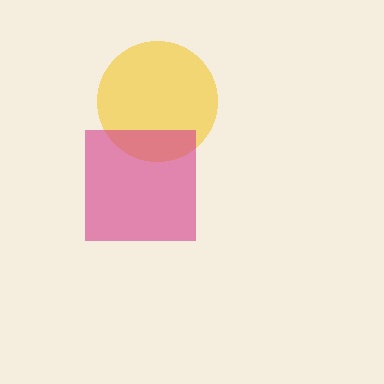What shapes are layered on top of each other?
The layered shapes are: a yellow circle, a magenta square.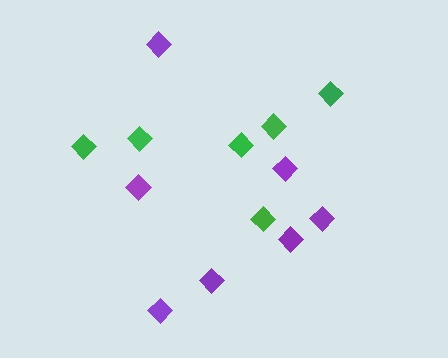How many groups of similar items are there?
There are 2 groups: one group of green diamonds (6) and one group of purple diamonds (7).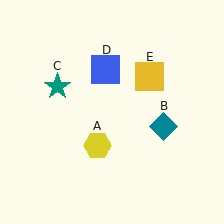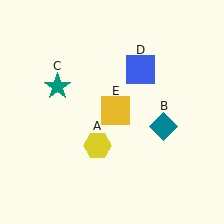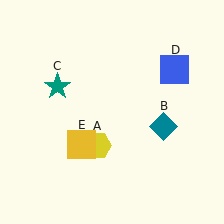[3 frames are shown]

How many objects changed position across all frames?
2 objects changed position: blue square (object D), yellow square (object E).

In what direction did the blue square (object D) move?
The blue square (object D) moved right.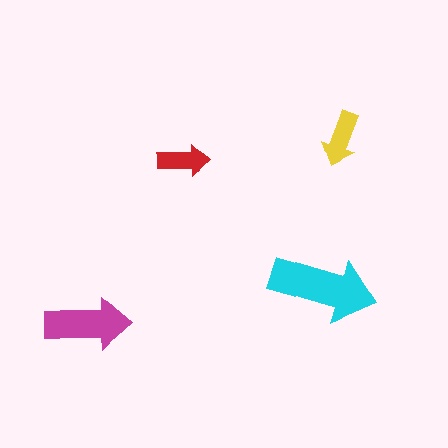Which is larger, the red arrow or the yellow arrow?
The yellow one.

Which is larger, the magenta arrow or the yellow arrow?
The magenta one.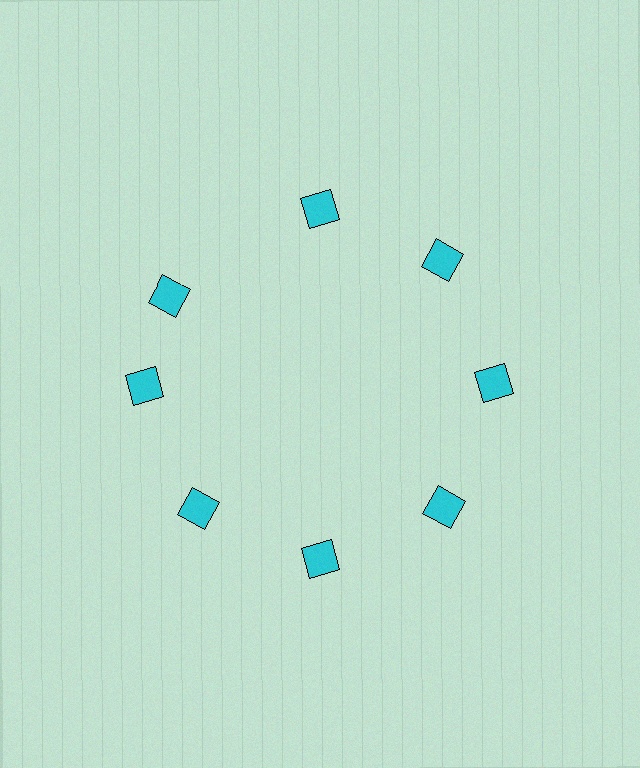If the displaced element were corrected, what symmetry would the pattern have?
It would have 8-fold rotational symmetry — the pattern would map onto itself every 45 degrees.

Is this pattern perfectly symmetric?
No. The 8 cyan squares are arranged in a ring, but one element near the 10 o'clock position is rotated out of alignment along the ring, breaking the 8-fold rotational symmetry.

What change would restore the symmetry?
The symmetry would be restored by rotating it back into even spacing with its neighbors so that all 8 squares sit at equal angles and equal distance from the center.